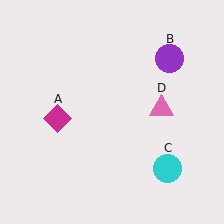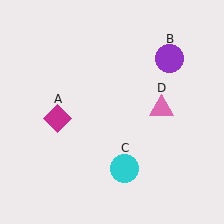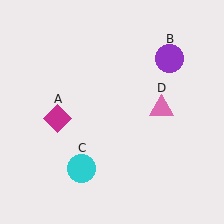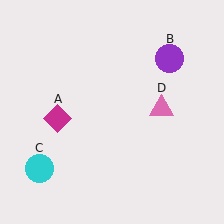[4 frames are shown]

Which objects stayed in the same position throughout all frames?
Magenta diamond (object A) and purple circle (object B) and pink triangle (object D) remained stationary.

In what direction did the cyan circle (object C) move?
The cyan circle (object C) moved left.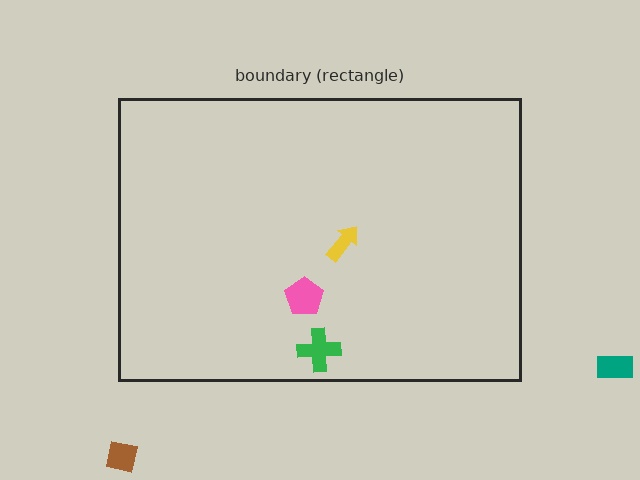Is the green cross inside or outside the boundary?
Inside.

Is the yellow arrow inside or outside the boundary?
Inside.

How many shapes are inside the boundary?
3 inside, 2 outside.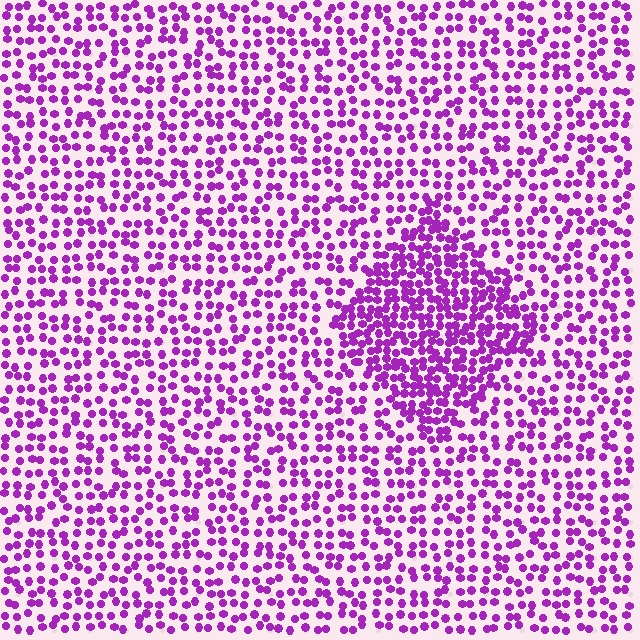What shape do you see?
I see a diamond.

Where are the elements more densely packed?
The elements are more densely packed inside the diamond boundary.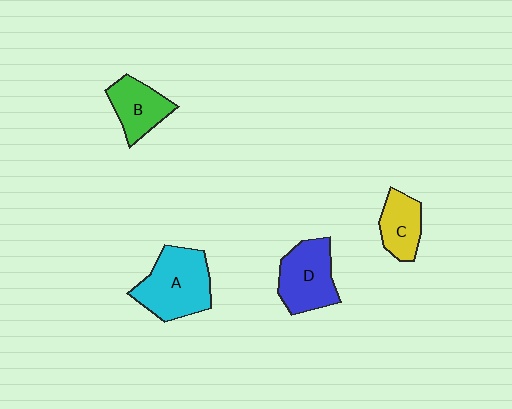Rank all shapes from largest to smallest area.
From largest to smallest: A (cyan), D (blue), B (green), C (yellow).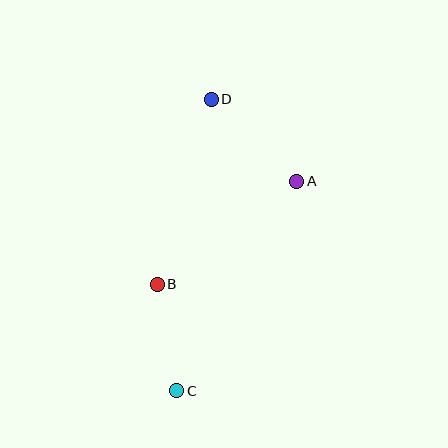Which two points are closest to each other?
Points B and C are closest to each other.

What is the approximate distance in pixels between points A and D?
The distance between A and D is approximately 119 pixels.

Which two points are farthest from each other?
Points C and D are farthest from each other.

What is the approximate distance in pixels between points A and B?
The distance between A and B is approximately 174 pixels.